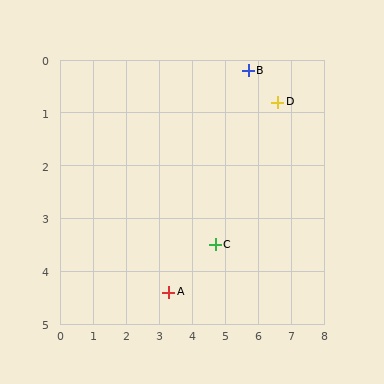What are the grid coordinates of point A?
Point A is at approximately (3.3, 4.4).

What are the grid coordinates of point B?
Point B is at approximately (5.7, 0.2).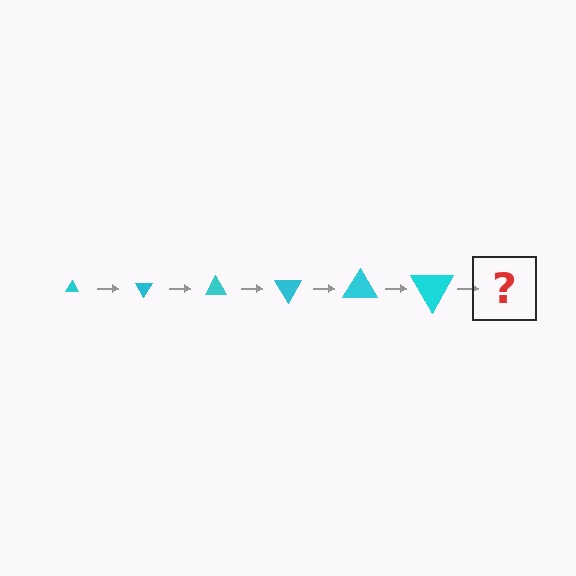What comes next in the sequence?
The next element should be a triangle, larger than the previous one and rotated 360 degrees from the start.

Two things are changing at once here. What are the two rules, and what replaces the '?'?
The two rules are that the triangle grows larger each step and it rotates 60 degrees each step. The '?' should be a triangle, larger than the previous one and rotated 360 degrees from the start.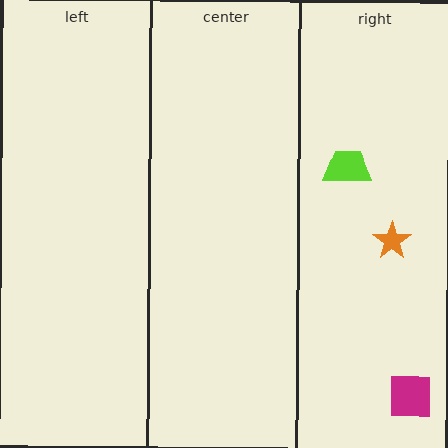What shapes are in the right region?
The lime trapezoid, the orange star, the magenta square.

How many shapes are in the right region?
3.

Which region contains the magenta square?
The right region.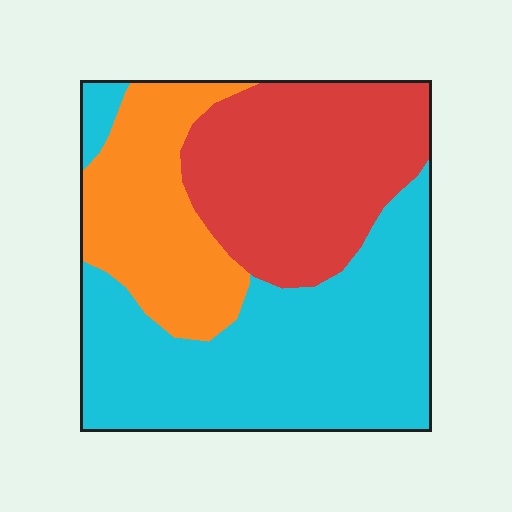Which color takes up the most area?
Cyan, at roughly 45%.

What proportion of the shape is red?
Red covers roughly 30% of the shape.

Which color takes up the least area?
Orange, at roughly 20%.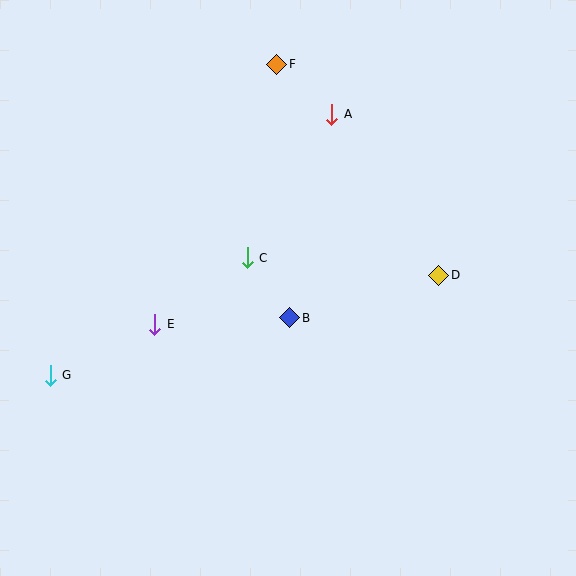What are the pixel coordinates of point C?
Point C is at (247, 258).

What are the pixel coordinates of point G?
Point G is at (50, 375).